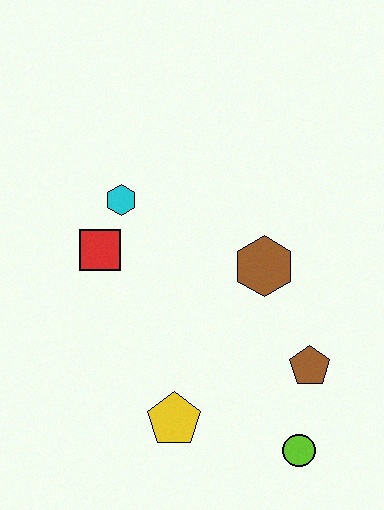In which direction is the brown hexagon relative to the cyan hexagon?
The brown hexagon is to the right of the cyan hexagon.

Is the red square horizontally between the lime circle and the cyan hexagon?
No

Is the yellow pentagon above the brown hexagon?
No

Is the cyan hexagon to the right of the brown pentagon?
No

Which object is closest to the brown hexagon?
The brown pentagon is closest to the brown hexagon.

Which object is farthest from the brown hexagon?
The lime circle is farthest from the brown hexagon.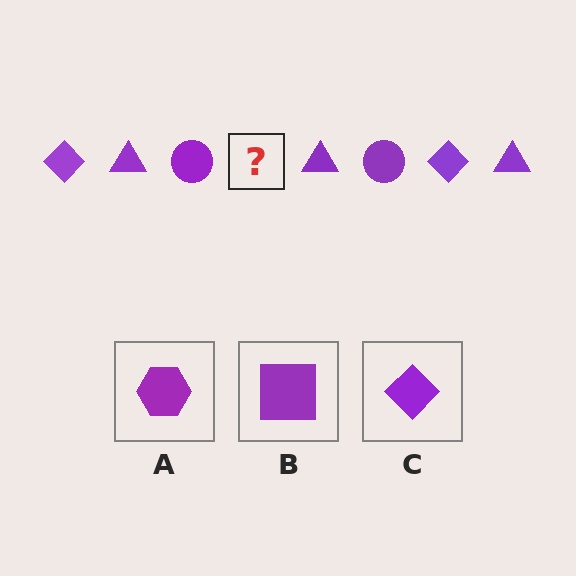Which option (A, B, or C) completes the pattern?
C.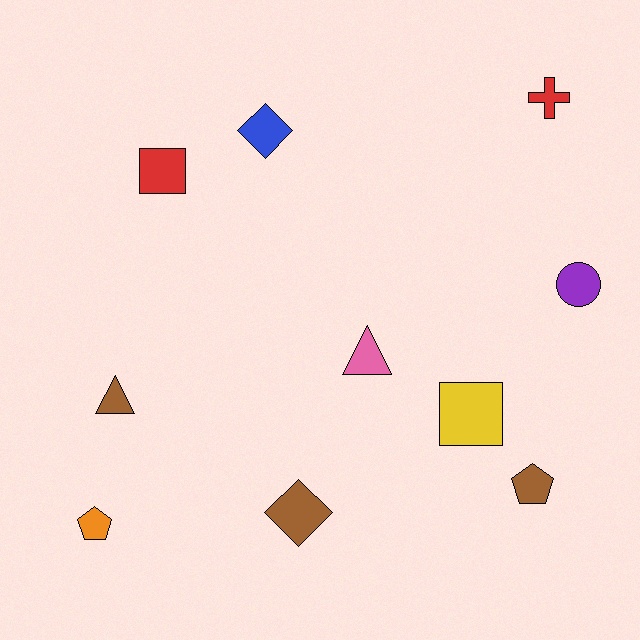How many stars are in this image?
There are no stars.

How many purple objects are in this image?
There is 1 purple object.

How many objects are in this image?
There are 10 objects.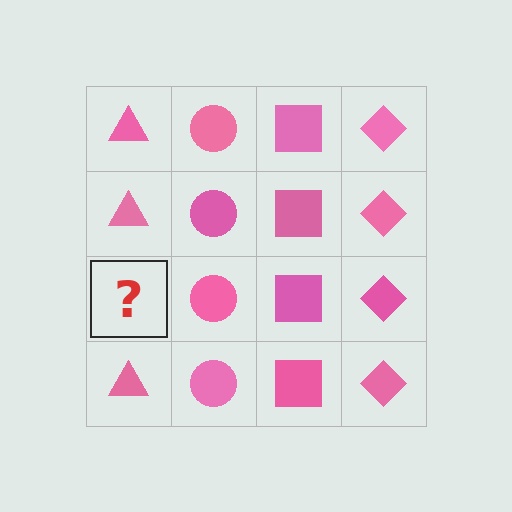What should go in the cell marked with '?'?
The missing cell should contain a pink triangle.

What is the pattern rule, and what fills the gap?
The rule is that each column has a consistent shape. The gap should be filled with a pink triangle.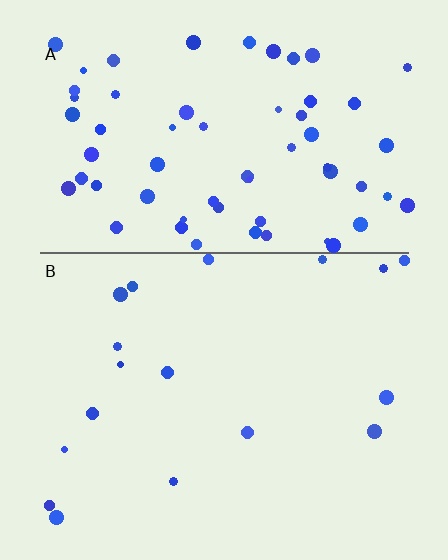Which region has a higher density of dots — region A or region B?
A (the top).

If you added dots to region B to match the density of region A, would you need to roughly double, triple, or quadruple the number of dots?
Approximately quadruple.